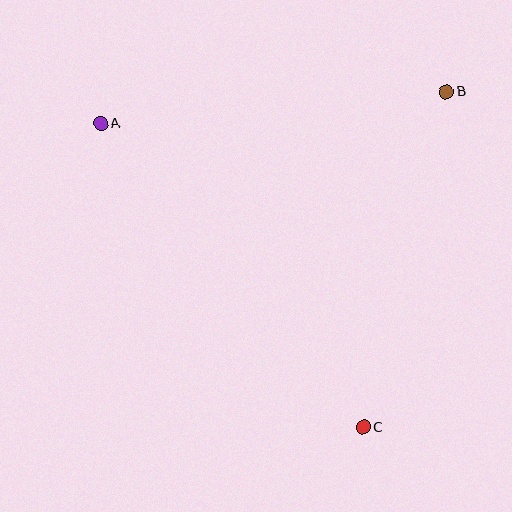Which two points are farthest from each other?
Points A and C are farthest from each other.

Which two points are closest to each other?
Points B and C are closest to each other.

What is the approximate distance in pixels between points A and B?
The distance between A and B is approximately 347 pixels.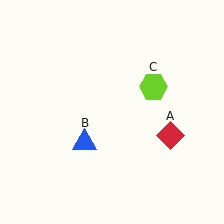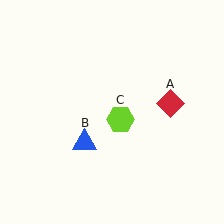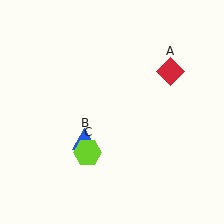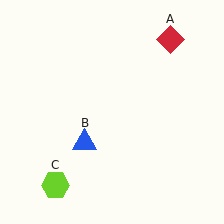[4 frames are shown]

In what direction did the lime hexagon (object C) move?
The lime hexagon (object C) moved down and to the left.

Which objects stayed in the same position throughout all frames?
Blue triangle (object B) remained stationary.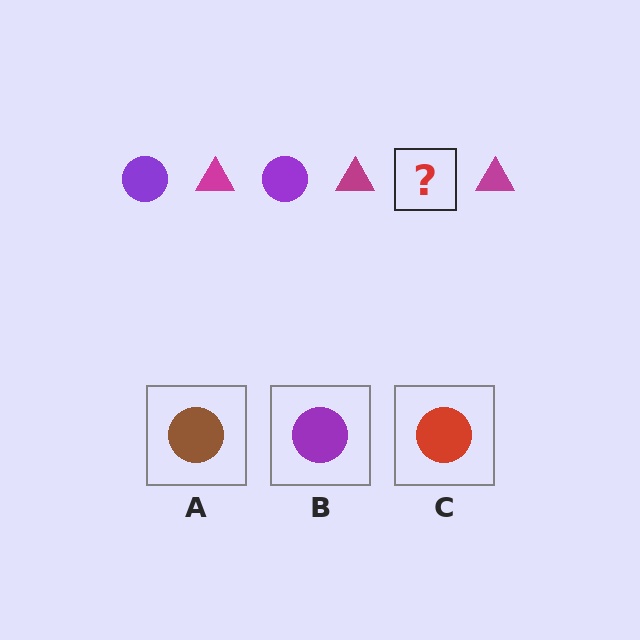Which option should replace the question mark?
Option B.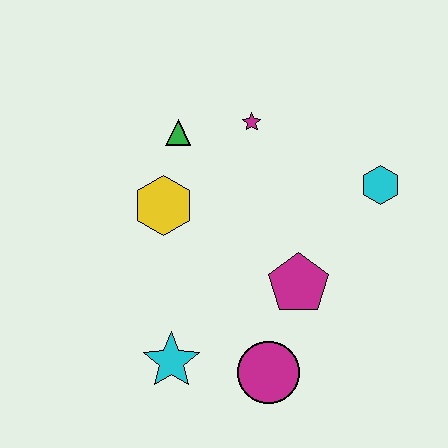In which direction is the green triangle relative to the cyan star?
The green triangle is above the cyan star.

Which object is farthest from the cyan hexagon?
The cyan star is farthest from the cyan hexagon.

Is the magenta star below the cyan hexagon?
No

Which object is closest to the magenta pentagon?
The magenta circle is closest to the magenta pentagon.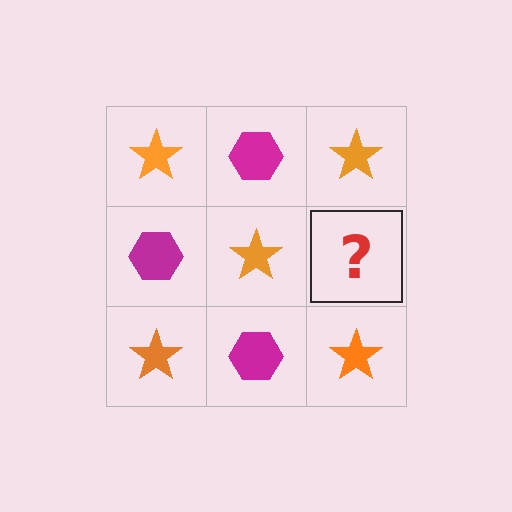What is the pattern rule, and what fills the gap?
The rule is that it alternates orange star and magenta hexagon in a checkerboard pattern. The gap should be filled with a magenta hexagon.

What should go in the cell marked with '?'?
The missing cell should contain a magenta hexagon.